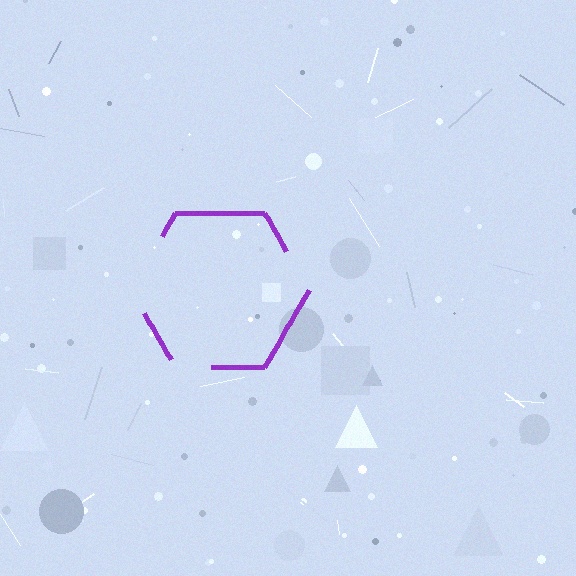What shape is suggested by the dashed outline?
The dashed outline suggests a hexagon.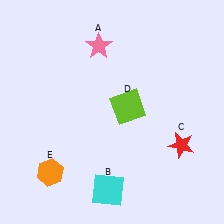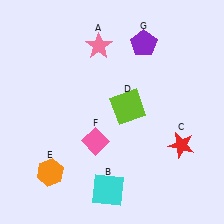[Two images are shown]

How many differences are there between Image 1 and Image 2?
There are 2 differences between the two images.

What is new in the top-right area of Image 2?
A purple pentagon (G) was added in the top-right area of Image 2.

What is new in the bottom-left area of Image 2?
A pink diamond (F) was added in the bottom-left area of Image 2.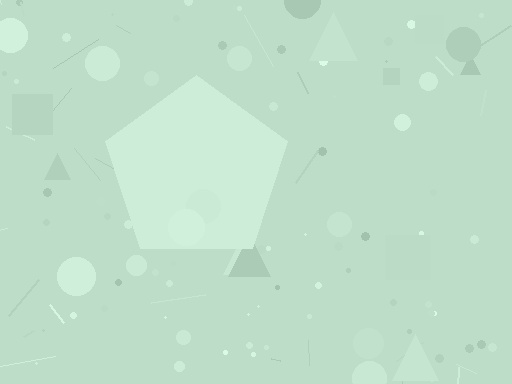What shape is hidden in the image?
A pentagon is hidden in the image.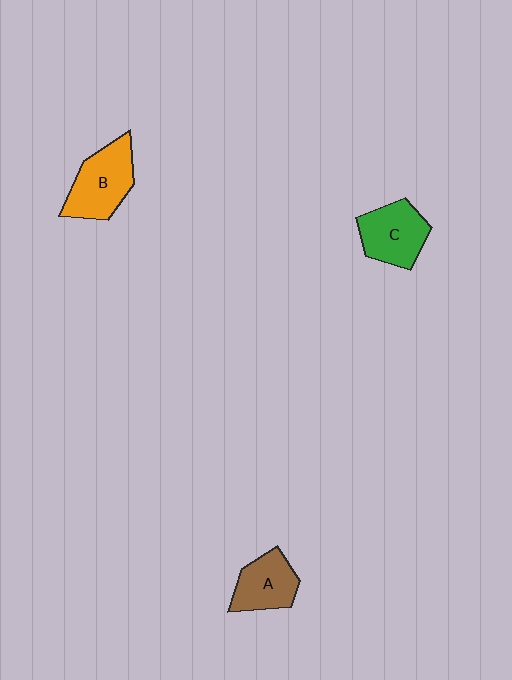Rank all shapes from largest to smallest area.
From largest to smallest: B (orange), C (green), A (brown).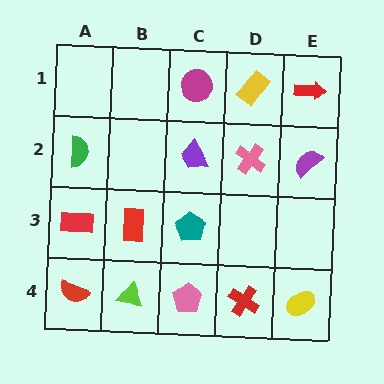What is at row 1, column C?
A magenta circle.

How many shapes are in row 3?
3 shapes.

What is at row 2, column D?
A pink cross.